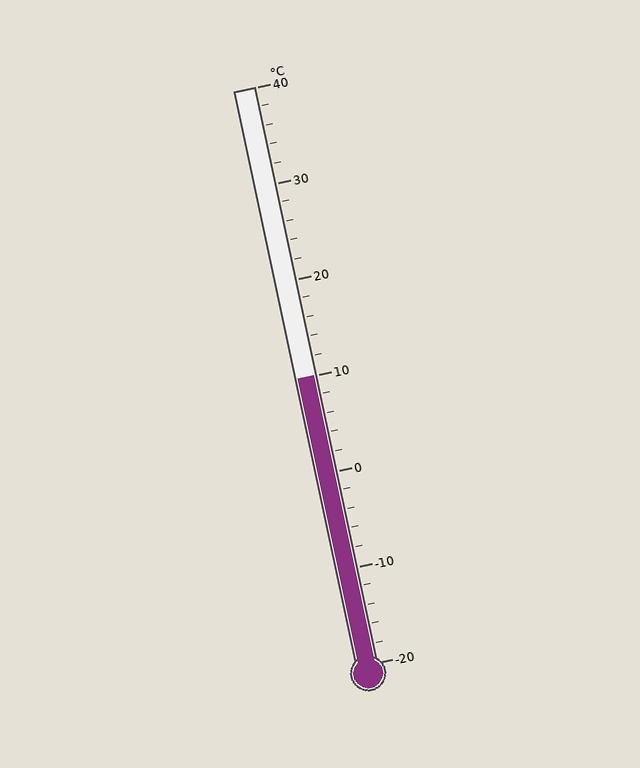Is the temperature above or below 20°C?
The temperature is below 20°C.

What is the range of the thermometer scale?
The thermometer scale ranges from -20°C to 40°C.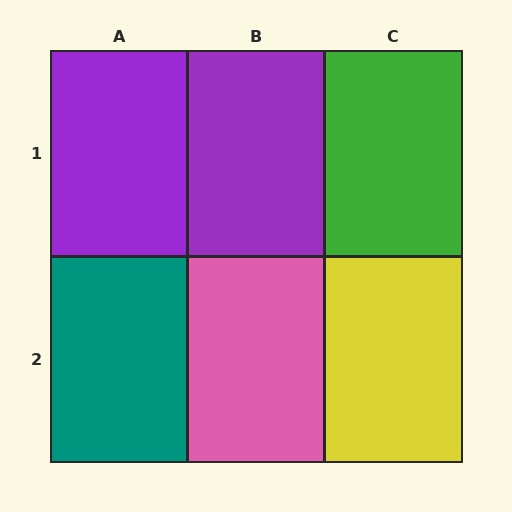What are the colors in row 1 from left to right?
Purple, purple, green.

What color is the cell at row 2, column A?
Teal.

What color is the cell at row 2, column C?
Yellow.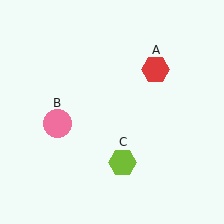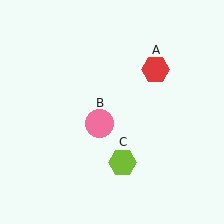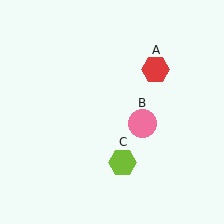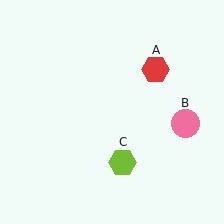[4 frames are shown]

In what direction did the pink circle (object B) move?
The pink circle (object B) moved right.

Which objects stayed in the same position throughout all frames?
Red hexagon (object A) and lime hexagon (object C) remained stationary.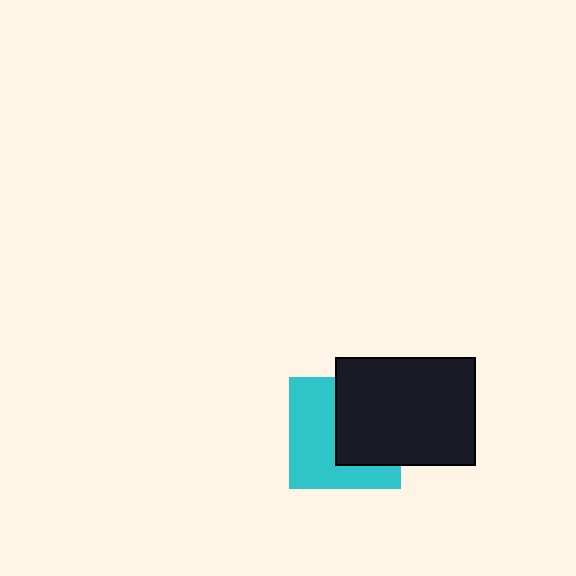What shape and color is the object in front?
The object in front is a black rectangle.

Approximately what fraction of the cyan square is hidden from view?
Roughly 46% of the cyan square is hidden behind the black rectangle.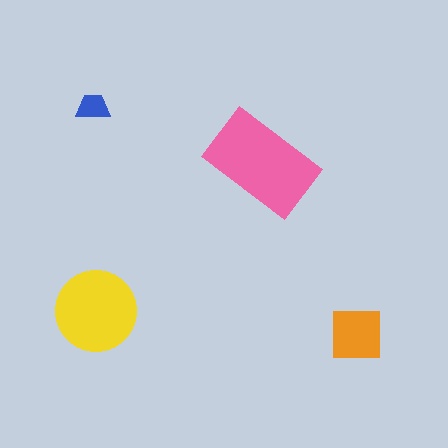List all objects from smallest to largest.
The blue trapezoid, the orange square, the yellow circle, the pink rectangle.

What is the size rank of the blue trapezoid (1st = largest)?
4th.